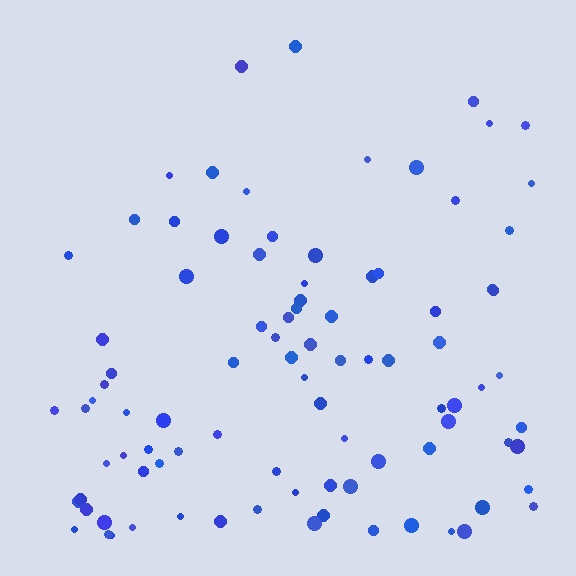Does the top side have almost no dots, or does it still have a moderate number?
Still a moderate number, just noticeably fewer than the bottom.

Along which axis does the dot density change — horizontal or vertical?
Vertical.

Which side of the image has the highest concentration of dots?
The bottom.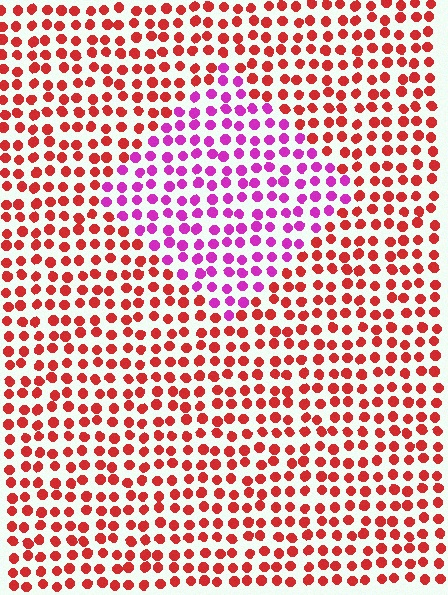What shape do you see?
I see a diamond.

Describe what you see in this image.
The image is filled with small red elements in a uniform arrangement. A diamond-shaped region is visible where the elements are tinted to a slightly different hue, forming a subtle color boundary.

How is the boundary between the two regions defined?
The boundary is defined purely by a slight shift in hue (about 53 degrees). Spacing, size, and orientation are identical on both sides.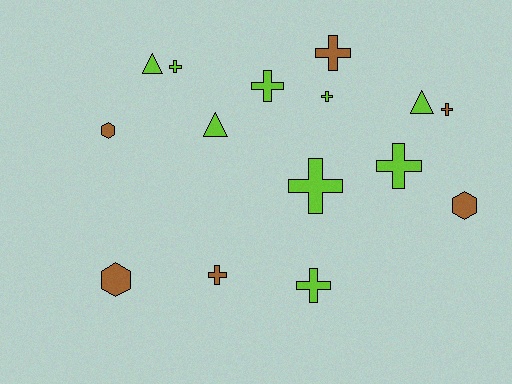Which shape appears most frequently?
Cross, with 9 objects.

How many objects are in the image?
There are 15 objects.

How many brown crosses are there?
There are 3 brown crosses.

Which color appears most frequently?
Lime, with 9 objects.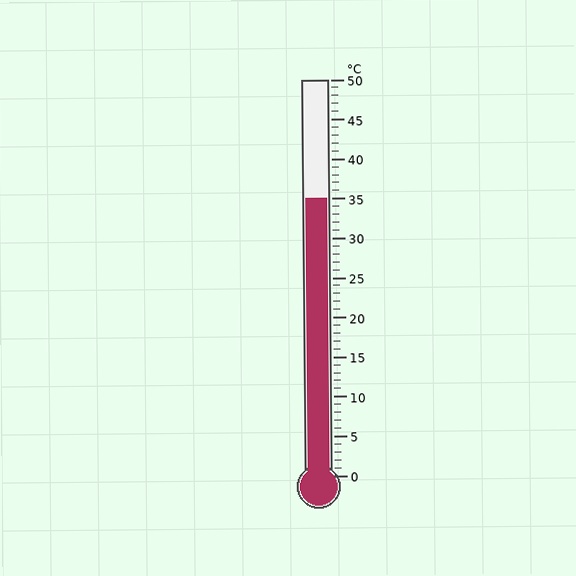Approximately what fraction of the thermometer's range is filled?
The thermometer is filled to approximately 70% of its range.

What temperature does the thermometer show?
The thermometer shows approximately 35°C.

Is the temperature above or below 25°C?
The temperature is above 25°C.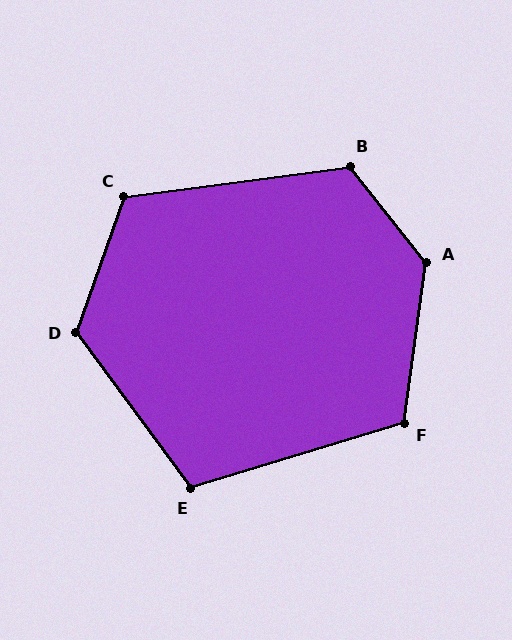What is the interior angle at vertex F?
Approximately 115 degrees (obtuse).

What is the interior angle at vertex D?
Approximately 124 degrees (obtuse).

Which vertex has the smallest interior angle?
E, at approximately 109 degrees.